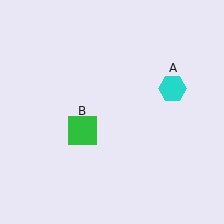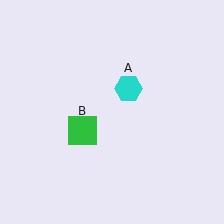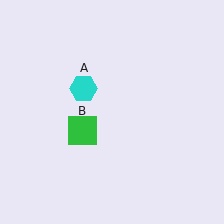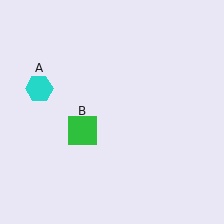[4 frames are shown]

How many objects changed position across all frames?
1 object changed position: cyan hexagon (object A).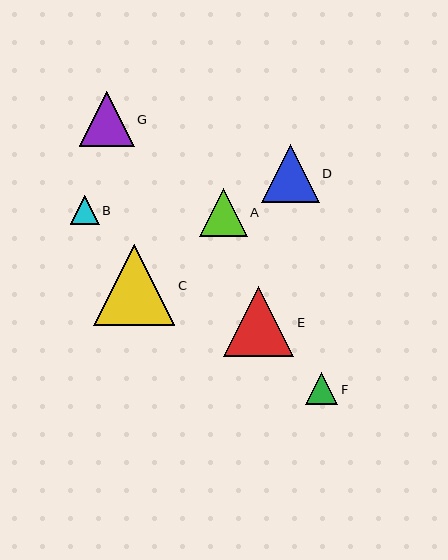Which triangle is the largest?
Triangle C is the largest with a size of approximately 81 pixels.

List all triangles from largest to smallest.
From largest to smallest: C, E, D, G, A, F, B.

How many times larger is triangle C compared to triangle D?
Triangle C is approximately 1.4 times the size of triangle D.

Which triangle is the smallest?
Triangle B is the smallest with a size of approximately 29 pixels.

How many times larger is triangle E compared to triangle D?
Triangle E is approximately 1.2 times the size of triangle D.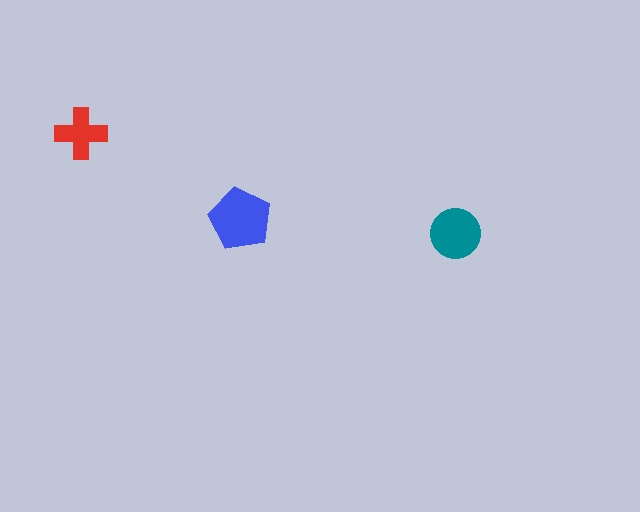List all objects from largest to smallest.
The blue pentagon, the teal circle, the red cross.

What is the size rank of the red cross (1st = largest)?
3rd.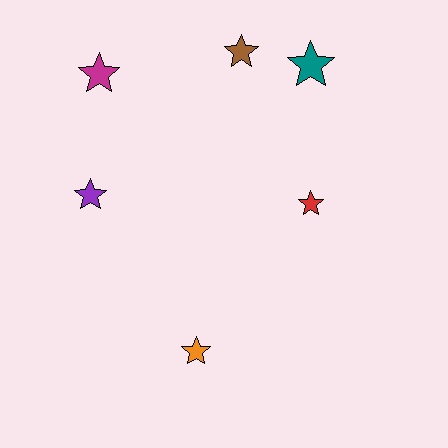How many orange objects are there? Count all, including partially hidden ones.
There is 1 orange object.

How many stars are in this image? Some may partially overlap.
There are 6 stars.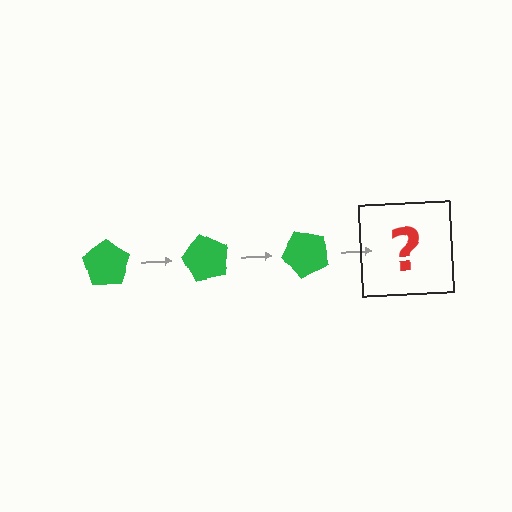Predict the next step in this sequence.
The next step is a green pentagon rotated 180 degrees.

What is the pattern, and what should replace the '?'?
The pattern is that the pentagon rotates 60 degrees each step. The '?' should be a green pentagon rotated 180 degrees.